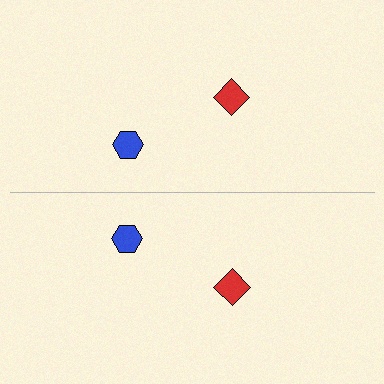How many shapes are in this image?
There are 4 shapes in this image.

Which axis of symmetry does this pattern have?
The pattern has a horizontal axis of symmetry running through the center of the image.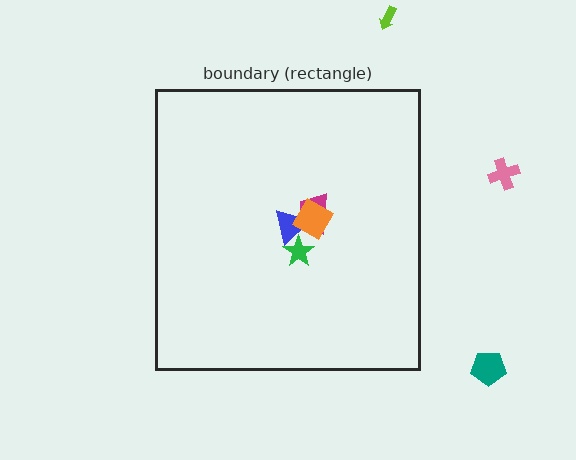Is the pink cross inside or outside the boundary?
Outside.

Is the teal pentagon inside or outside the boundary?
Outside.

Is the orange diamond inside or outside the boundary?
Inside.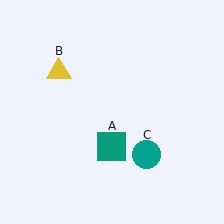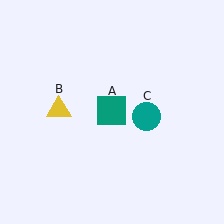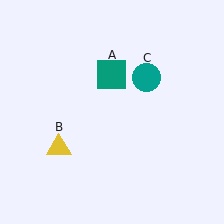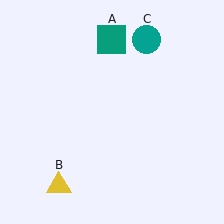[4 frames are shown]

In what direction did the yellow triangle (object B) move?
The yellow triangle (object B) moved down.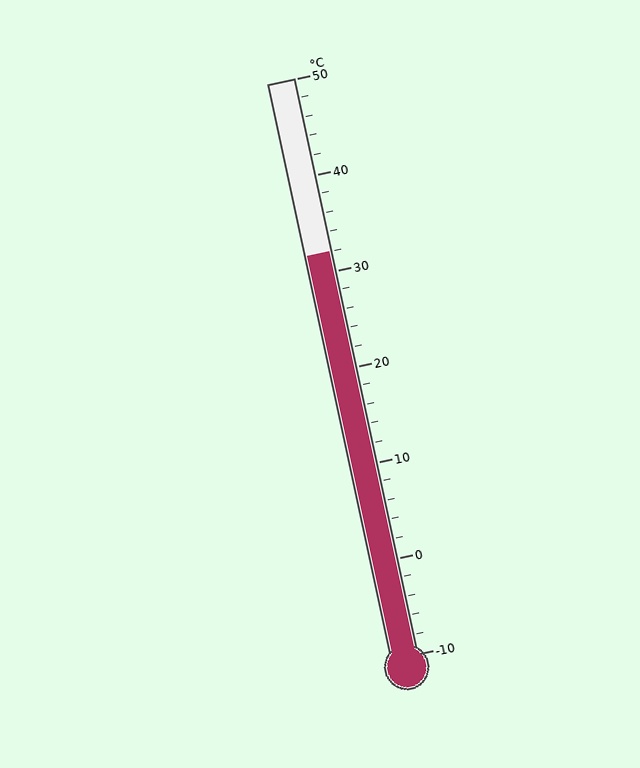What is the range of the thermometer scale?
The thermometer scale ranges from -10°C to 50°C.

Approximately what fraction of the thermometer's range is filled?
The thermometer is filled to approximately 70% of its range.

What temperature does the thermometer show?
The thermometer shows approximately 32°C.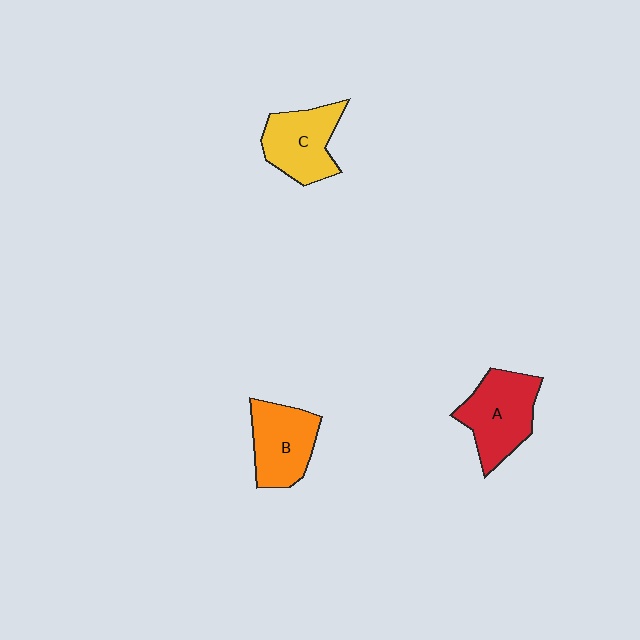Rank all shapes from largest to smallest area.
From largest to smallest: A (red), C (yellow), B (orange).